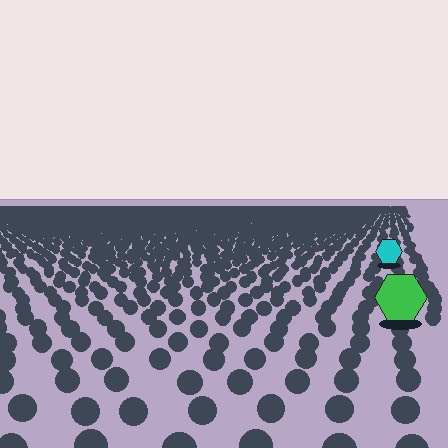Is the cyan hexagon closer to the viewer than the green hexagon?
No. The green hexagon is closer — you can tell from the texture gradient: the ground texture is coarser near it.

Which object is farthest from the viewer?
The cyan hexagon is farthest from the viewer. It appears smaller and the ground texture around it is denser.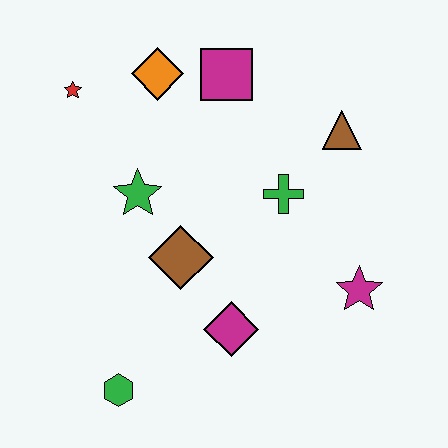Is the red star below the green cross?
No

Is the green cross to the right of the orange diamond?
Yes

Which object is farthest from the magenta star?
The red star is farthest from the magenta star.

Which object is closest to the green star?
The brown diamond is closest to the green star.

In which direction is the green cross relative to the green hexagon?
The green cross is above the green hexagon.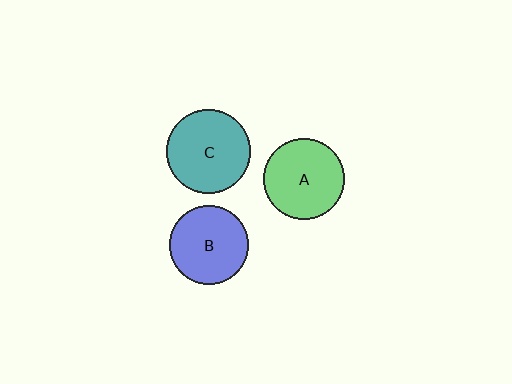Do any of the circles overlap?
No, none of the circles overlap.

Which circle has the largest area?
Circle C (teal).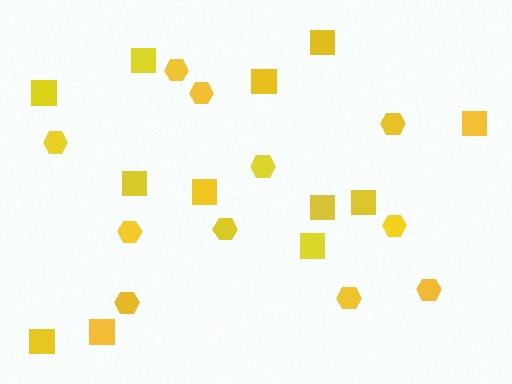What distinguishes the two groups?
There are 2 groups: one group of hexagons (11) and one group of squares (12).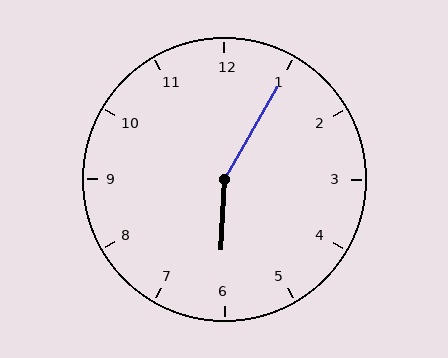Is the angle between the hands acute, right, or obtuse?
It is obtuse.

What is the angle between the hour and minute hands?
Approximately 152 degrees.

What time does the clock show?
6:05.